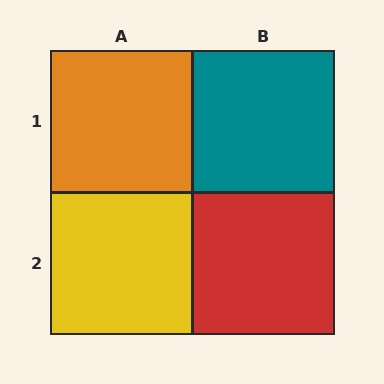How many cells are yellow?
1 cell is yellow.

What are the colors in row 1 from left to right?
Orange, teal.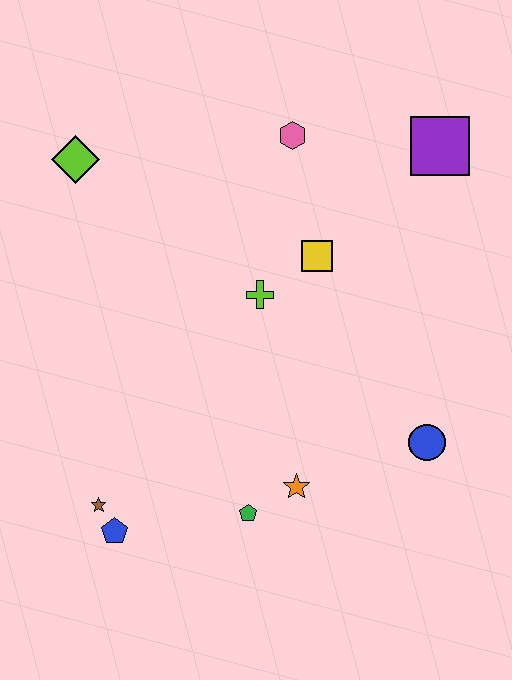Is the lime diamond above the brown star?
Yes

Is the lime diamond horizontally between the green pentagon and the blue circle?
No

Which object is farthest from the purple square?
The blue pentagon is farthest from the purple square.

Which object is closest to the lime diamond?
The pink hexagon is closest to the lime diamond.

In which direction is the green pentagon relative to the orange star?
The green pentagon is to the left of the orange star.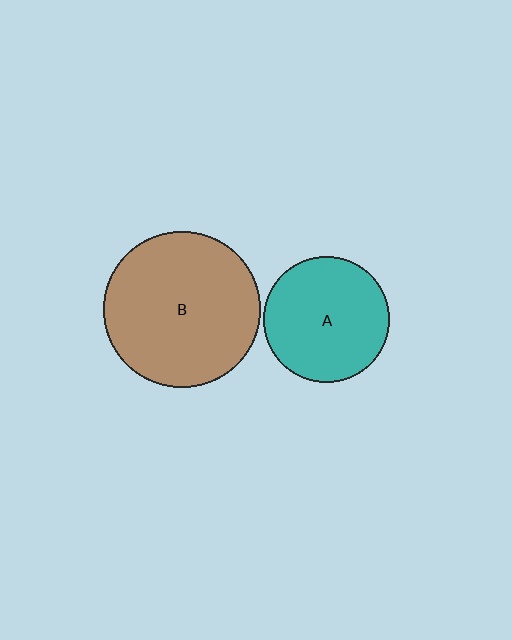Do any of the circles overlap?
No, none of the circles overlap.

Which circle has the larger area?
Circle B (brown).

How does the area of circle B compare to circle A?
Approximately 1.5 times.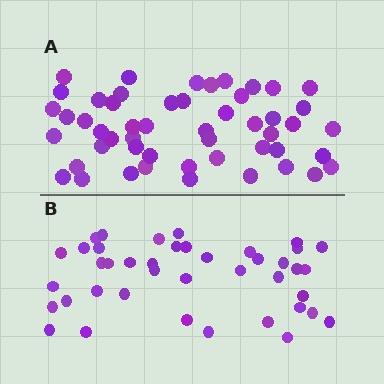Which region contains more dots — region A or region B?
Region A (the top region) has more dots.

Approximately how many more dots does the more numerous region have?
Region A has roughly 10 or so more dots than region B.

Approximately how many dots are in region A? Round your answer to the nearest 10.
About 50 dots. (The exact count is 51, which rounds to 50.)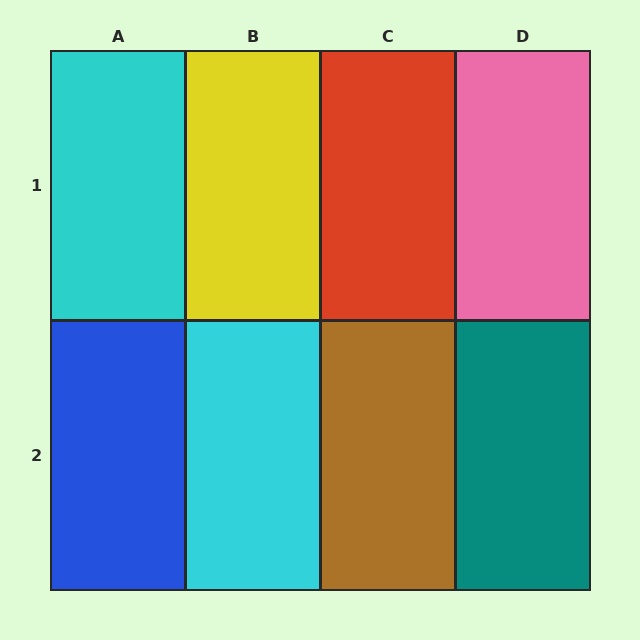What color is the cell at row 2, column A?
Blue.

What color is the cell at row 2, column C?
Brown.